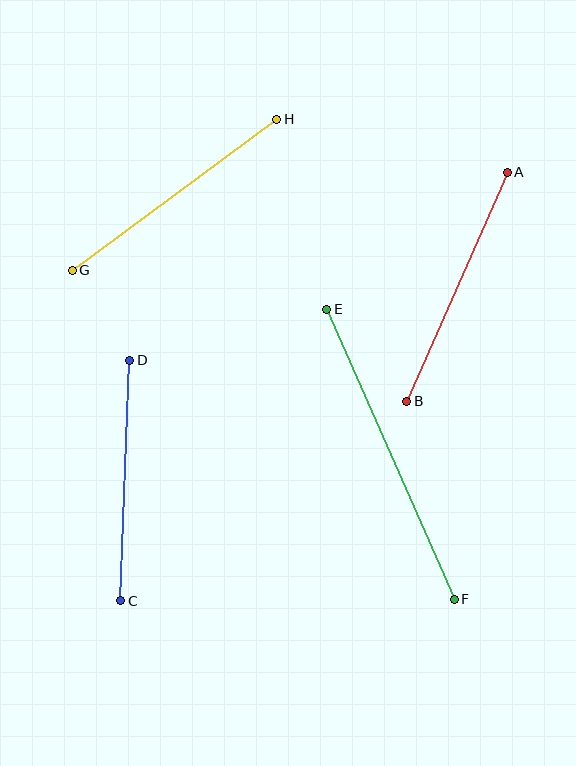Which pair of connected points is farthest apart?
Points E and F are farthest apart.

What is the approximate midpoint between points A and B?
The midpoint is at approximately (457, 287) pixels.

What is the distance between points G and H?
The distance is approximately 254 pixels.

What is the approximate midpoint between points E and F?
The midpoint is at approximately (391, 454) pixels.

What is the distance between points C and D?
The distance is approximately 240 pixels.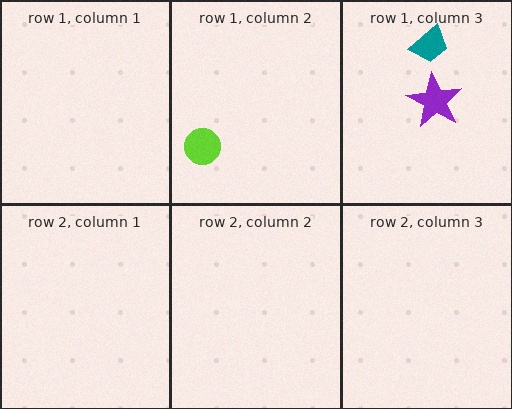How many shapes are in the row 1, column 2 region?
1.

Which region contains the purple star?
The row 1, column 3 region.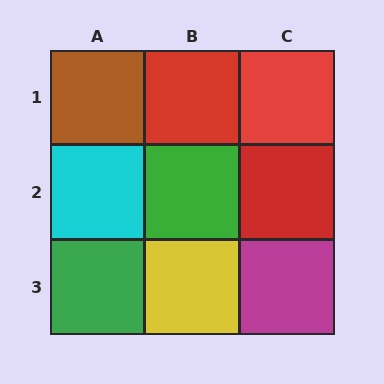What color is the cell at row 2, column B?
Green.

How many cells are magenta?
1 cell is magenta.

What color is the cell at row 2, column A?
Cyan.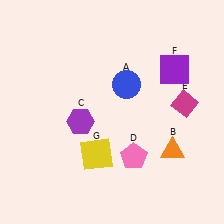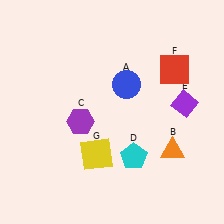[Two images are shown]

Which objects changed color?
D changed from pink to cyan. E changed from magenta to purple. F changed from purple to red.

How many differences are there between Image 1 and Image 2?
There are 3 differences between the two images.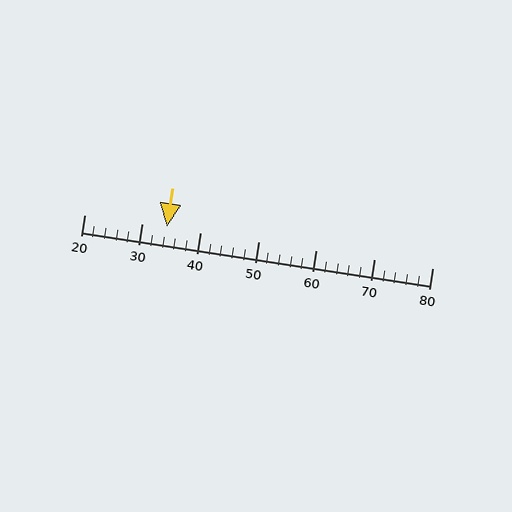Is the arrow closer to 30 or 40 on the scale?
The arrow is closer to 30.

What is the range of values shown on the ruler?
The ruler shows values from 20 to 80.